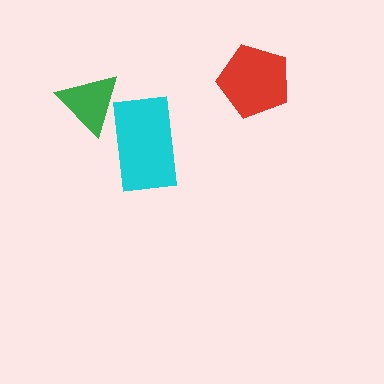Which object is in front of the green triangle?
The cyan rectangle is in front of the green triangle.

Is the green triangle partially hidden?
Yes, it is partially covered by another shape.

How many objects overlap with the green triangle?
1 object overlaps with the green triangle.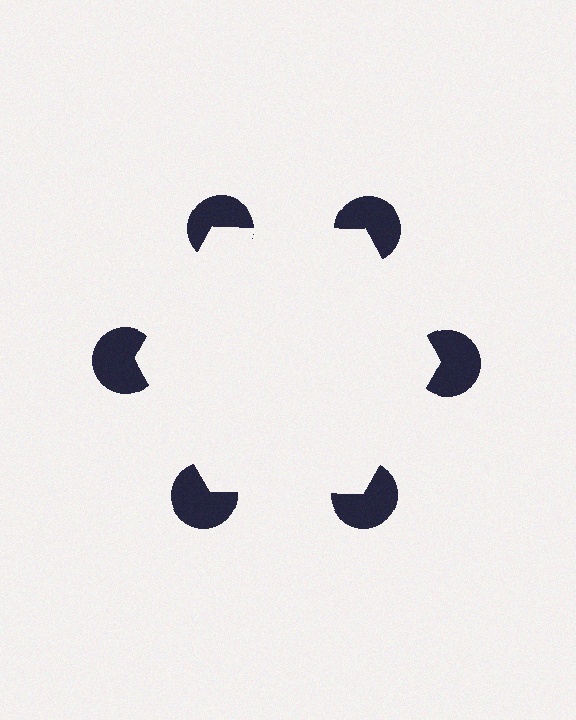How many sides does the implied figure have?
6 sides.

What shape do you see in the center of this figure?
An illusory hexagon — its edges are inferred from the aligned wedge cuts in the pac-man discs, not physically drawn.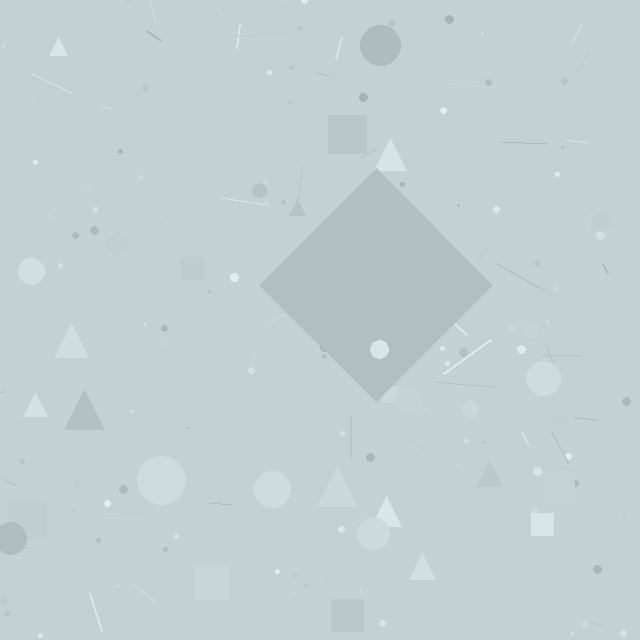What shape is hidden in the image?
A diamond is hidden in the image.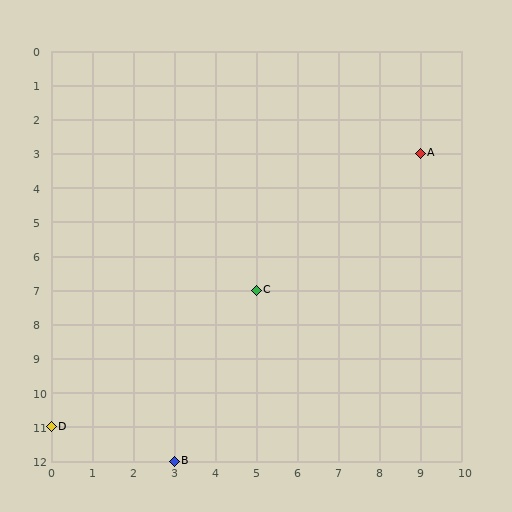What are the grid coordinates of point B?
Point B is at grid coordinates (3, 12).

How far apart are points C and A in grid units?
Points C and A are 4 columns and 4 rows apart (about 5.7 grid units diagonally).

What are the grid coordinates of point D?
Point D is at grid coordinates (0, 11).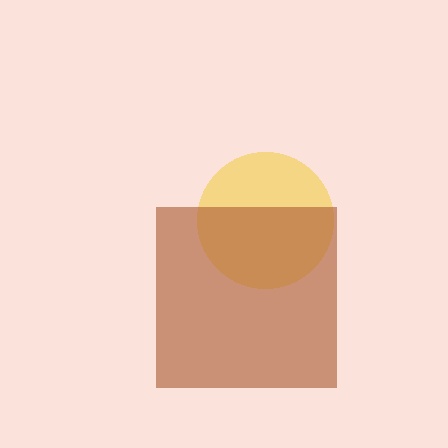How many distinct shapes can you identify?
There are 2 distinct shapes: a yellow circle, a brown square.